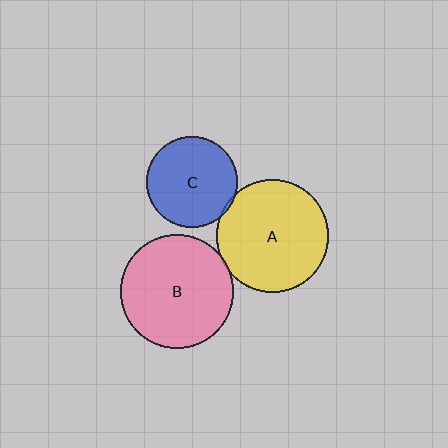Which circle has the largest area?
Circle B (pink).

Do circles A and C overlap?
Yes.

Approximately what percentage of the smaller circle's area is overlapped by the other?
Approximately 5%.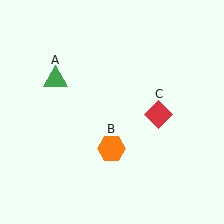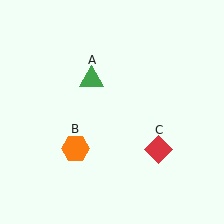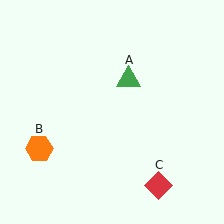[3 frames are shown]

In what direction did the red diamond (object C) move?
The red diamond (object C) moved down.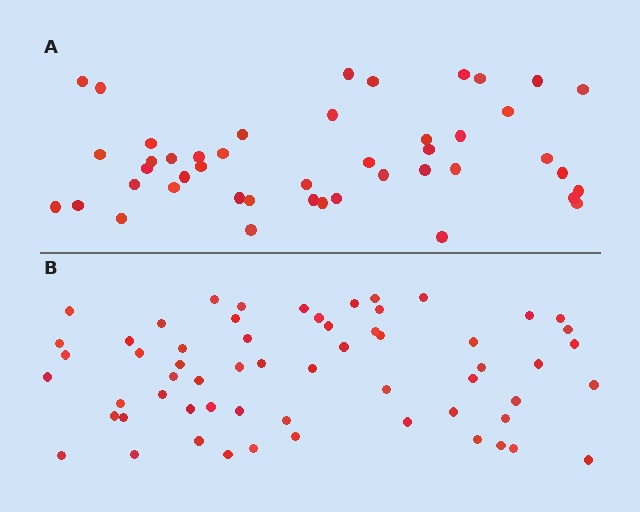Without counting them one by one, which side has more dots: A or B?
Region B (the bottom region) has more dots.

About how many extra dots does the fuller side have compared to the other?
Region B has approximately 15 more dots than region A.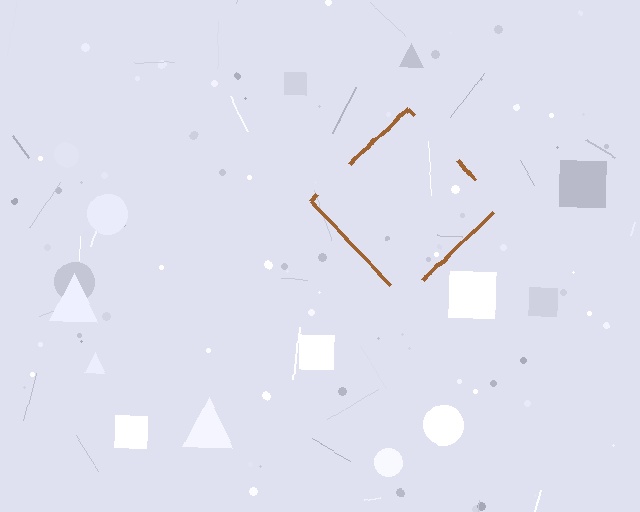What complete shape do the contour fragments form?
The contour fragments form a diamond.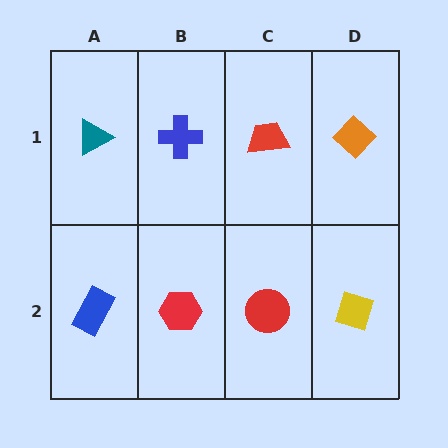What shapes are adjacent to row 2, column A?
A teal triangle (row 1, column A), a red hexagon (row 2, column B).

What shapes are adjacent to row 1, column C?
A red circle (row 2, column C), a blue cross (row 1, column B), an orange diamond (row 1, column D).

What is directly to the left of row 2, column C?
A red hexagon.